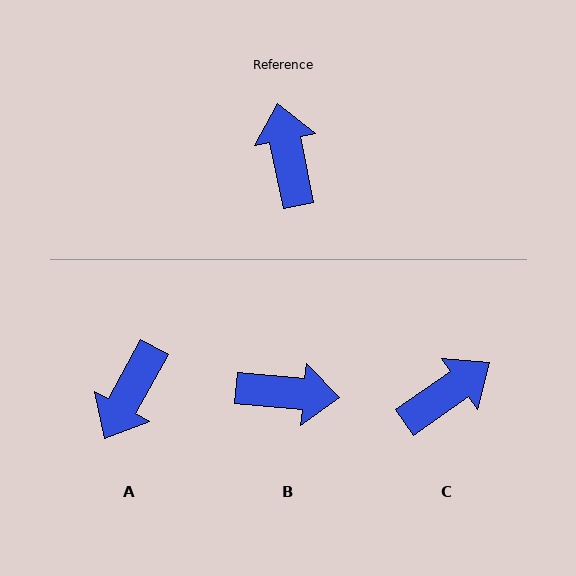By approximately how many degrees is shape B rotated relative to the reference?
Approximately 107 degrees clockwise.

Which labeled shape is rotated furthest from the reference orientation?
A, about 139 degrees away.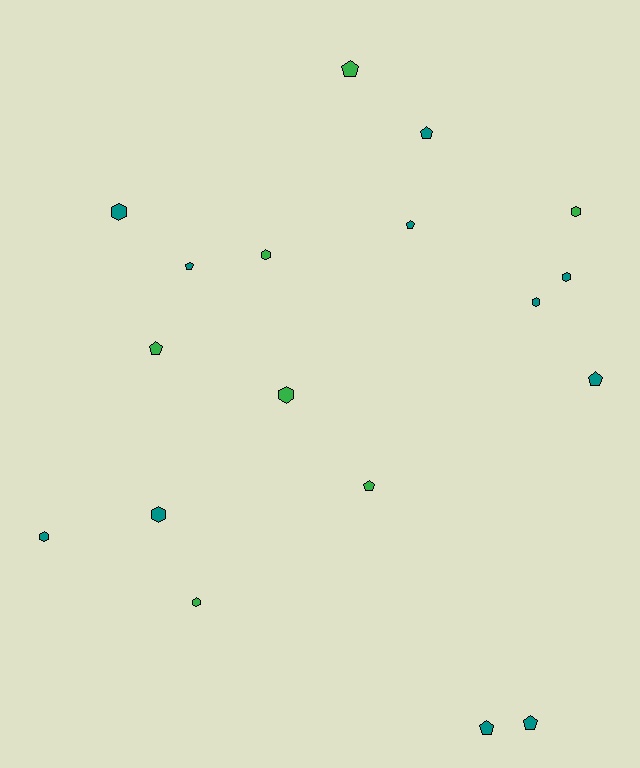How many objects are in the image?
There are 18 objects.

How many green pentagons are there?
There are 3 green pentagons.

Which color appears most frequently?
Teal, with 11 objects.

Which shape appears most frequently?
Hexagon, with 9 objects.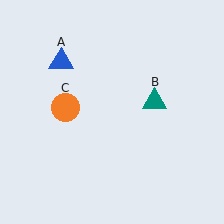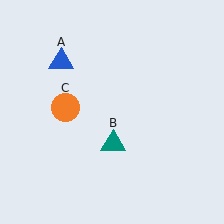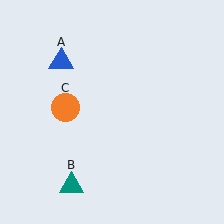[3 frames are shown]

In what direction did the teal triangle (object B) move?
The teal triangle (object B) moved down and to the left.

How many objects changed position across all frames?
1 object changed position: teal triangle (object B).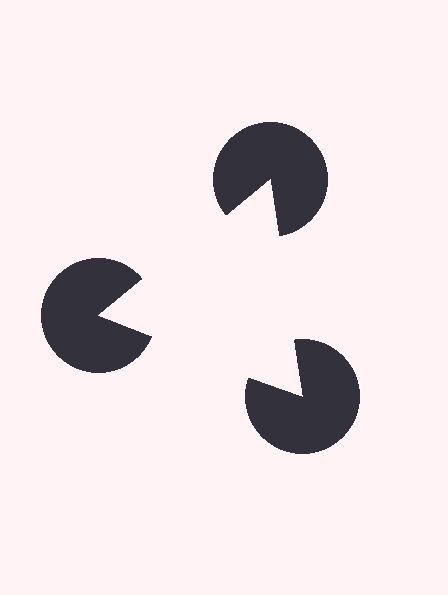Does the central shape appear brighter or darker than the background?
It typically appears slightly brighter than the background, even though no actual brightness change is drawn.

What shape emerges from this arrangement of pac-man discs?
An illusory triangle — its edges are inferred from the aligned wedge cuts in the pac-man discs, not physically drawn.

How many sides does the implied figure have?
3 sides.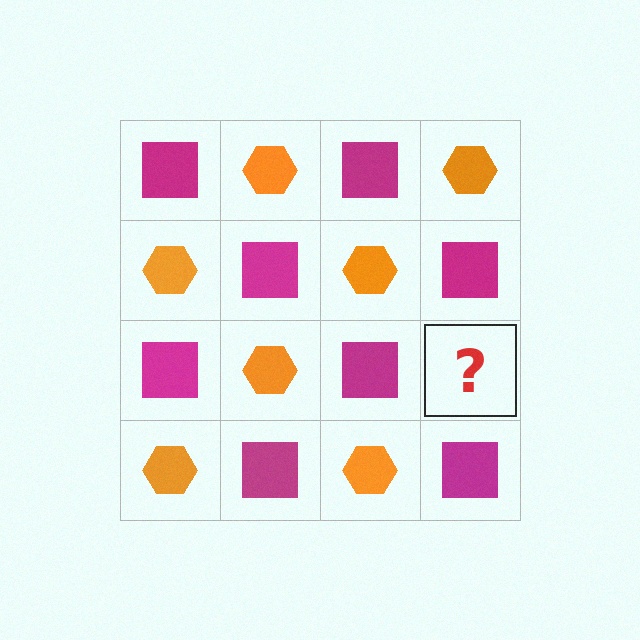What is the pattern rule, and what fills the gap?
The rule is that it alternates magenta square and orange hexagon in a checkerboard pattern. The gap should be filled with an orange hexagon.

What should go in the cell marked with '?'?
The missing cell should contain an orange hexagon.